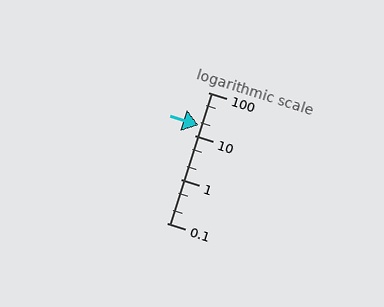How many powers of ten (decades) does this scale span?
The scale spans 3 decades, from 0.1 to 100.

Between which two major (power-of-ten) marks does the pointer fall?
The pointer is between 10 and 100.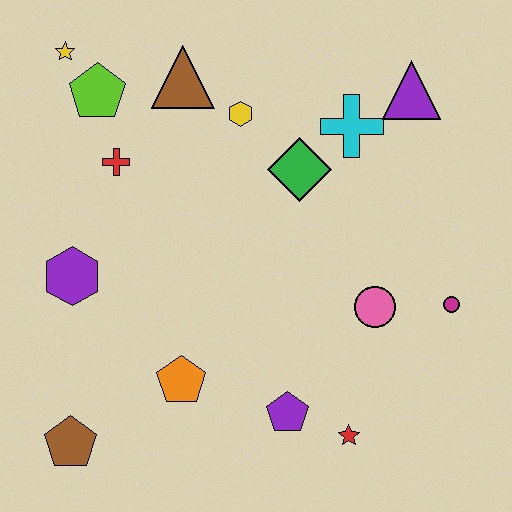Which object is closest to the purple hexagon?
The red cross is closest to the purple hexagon.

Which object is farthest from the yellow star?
The red star is farthest from the yellow star.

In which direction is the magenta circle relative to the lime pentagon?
The magenta circle is to the right of the lime pentagon.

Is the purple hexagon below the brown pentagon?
No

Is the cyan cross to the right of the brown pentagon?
Yes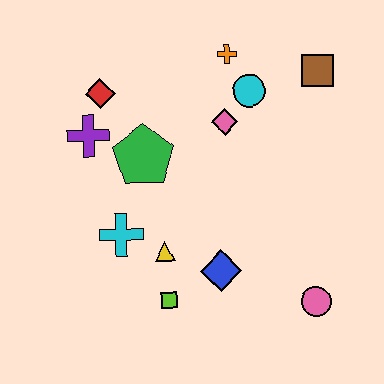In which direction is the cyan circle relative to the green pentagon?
The cyan circle is to the right of the green pentagon.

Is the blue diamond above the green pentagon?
No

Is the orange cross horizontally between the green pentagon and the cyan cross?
No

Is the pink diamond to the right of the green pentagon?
Yes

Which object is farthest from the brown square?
The lime square is farthest from the brown square.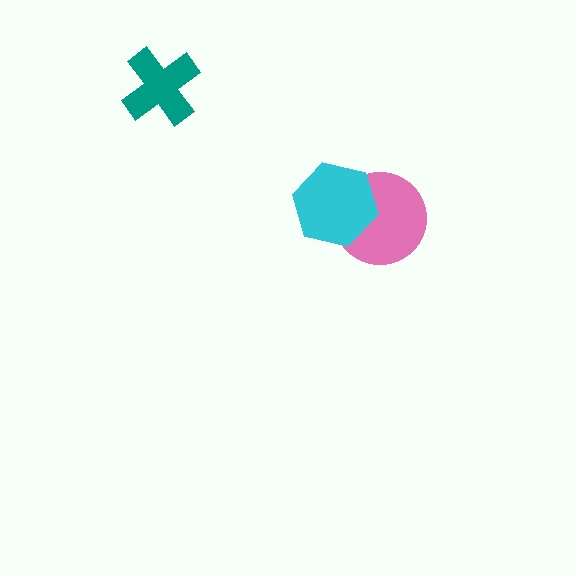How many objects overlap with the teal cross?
0 objects overlap with the teal cross.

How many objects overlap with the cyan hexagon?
1 object overlaps with the cyan hexagon.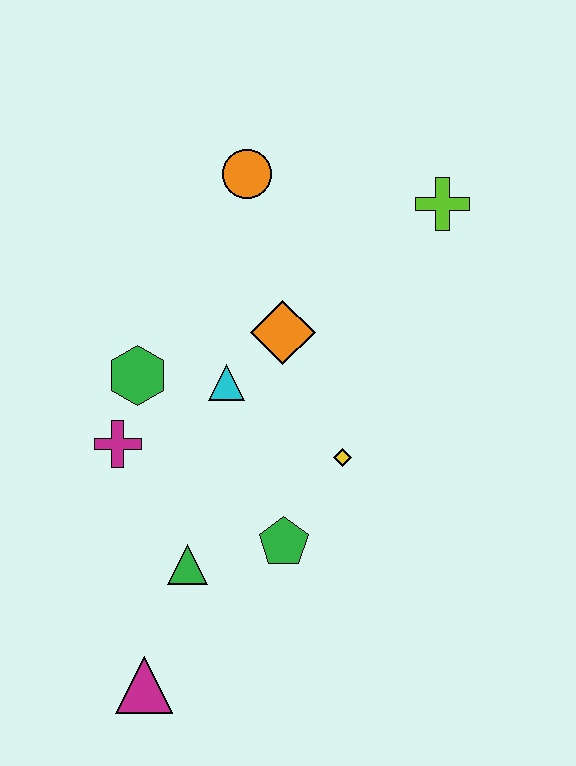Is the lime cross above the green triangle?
Yes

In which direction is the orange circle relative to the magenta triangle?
The orange circle is above the magenta triangle.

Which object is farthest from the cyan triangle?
The magenta triangle is farthest from the cyan triangle.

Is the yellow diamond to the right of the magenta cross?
Yes